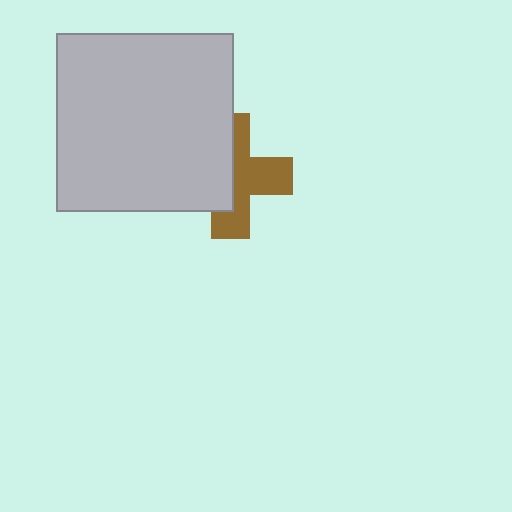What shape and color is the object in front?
The object in front is a light gray square.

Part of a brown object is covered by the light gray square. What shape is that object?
It is a cross.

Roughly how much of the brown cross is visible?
About half of it is visible (roughly 53%).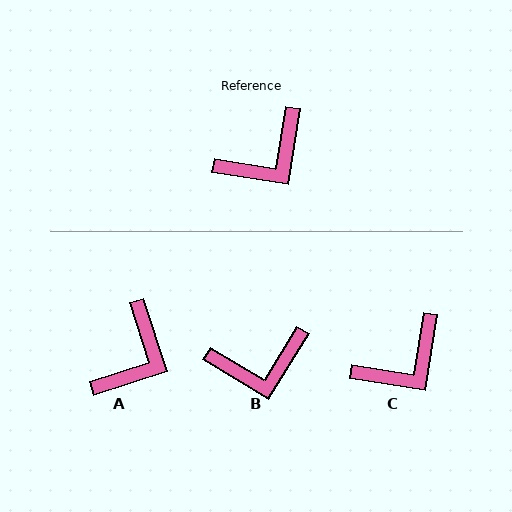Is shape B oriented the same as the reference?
No, it is off by about 22 degrees.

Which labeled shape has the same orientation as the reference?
C.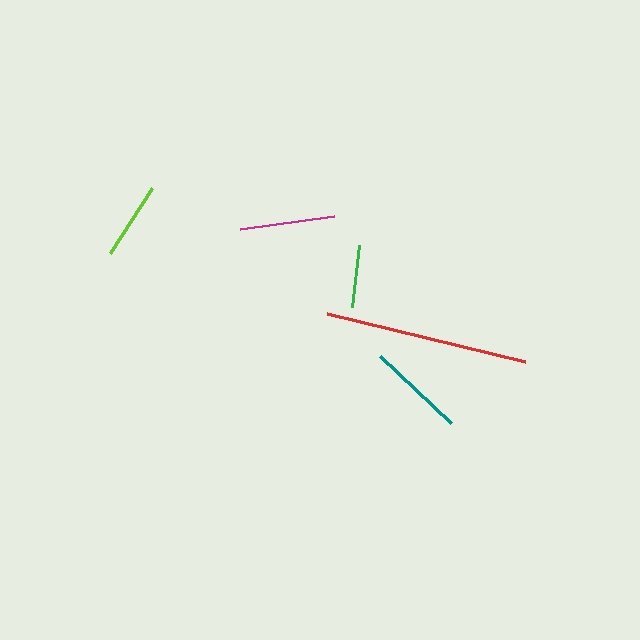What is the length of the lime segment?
The lime segment is approximately 78 pixels long.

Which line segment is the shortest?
The green line is the shortest at approximately 63 pixels.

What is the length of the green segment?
The green segment is approximately 63 pixels long.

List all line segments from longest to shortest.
From longest to shortest: red, teal, magenta, lime, green.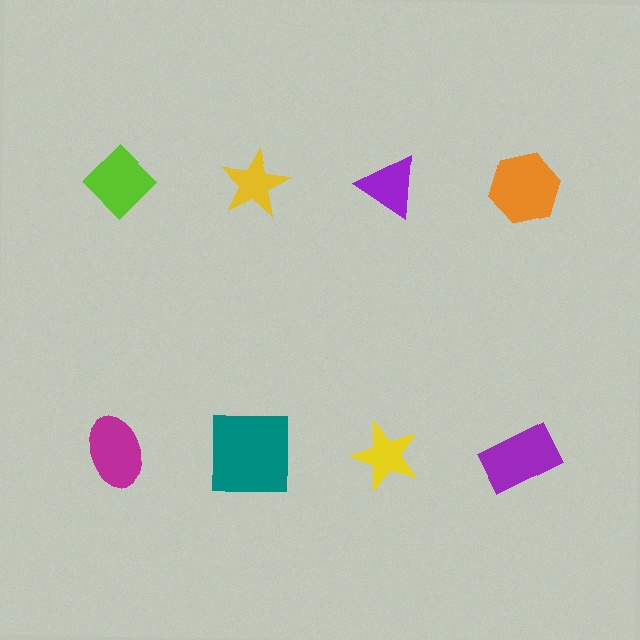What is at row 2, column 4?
A purple rectangle.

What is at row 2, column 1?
A magenta ellipse.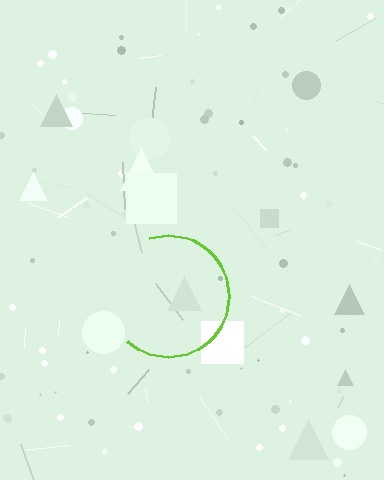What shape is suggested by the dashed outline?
The dashed outline suggests a circle.